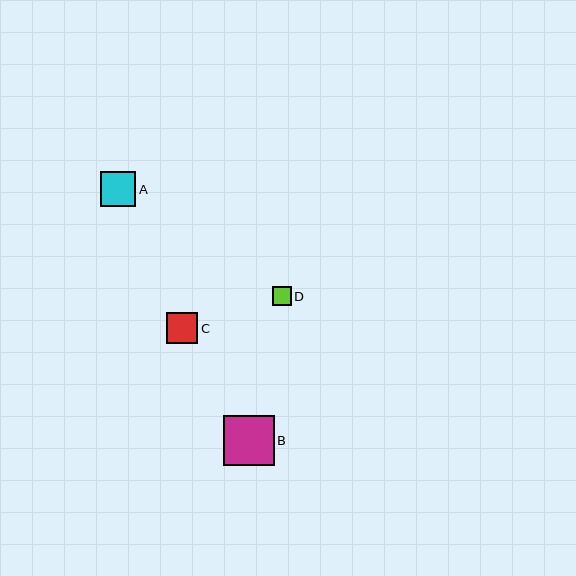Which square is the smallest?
Square D is the smallest with a size of approximately 19 pixels.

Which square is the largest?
Square B is the largest with a size of approximately 50 pixels.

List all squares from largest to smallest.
From largest to smallest: B, A, C, D.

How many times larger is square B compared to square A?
Square B is approximately 1.4 times the size of square A.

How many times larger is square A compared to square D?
Square A is approximately 1.9 times the size of square D.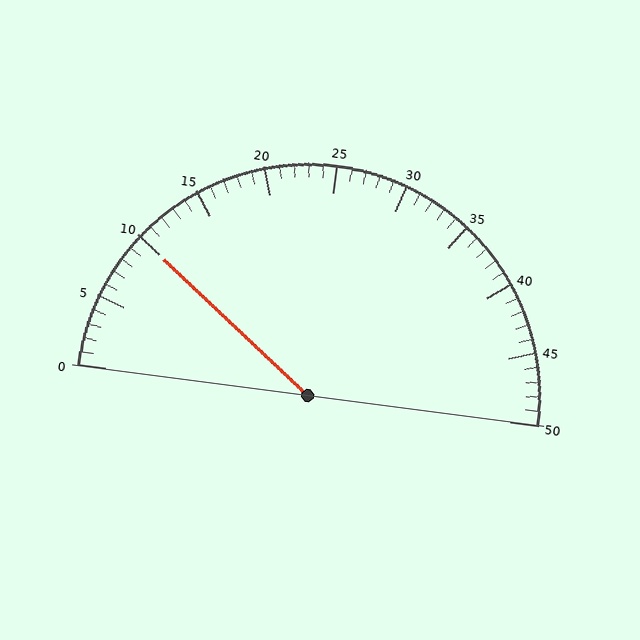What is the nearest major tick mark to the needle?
The nearest major tick mark is 10.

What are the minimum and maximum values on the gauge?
The gauge ranges from 0 to 50.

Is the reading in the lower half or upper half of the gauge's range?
The reading is in the lower half of the range (0 to 50).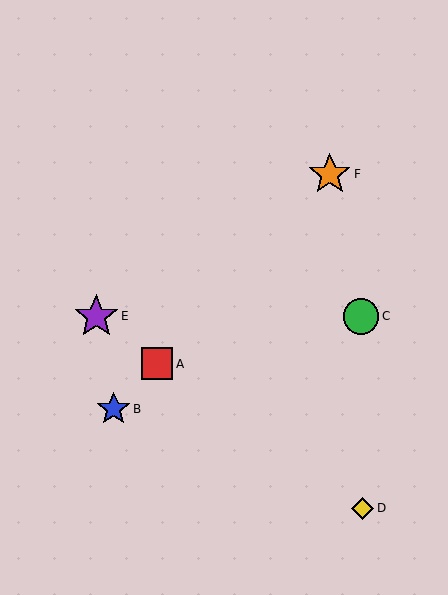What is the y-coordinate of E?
Object E is at y≈316.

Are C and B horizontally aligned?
No, C is at y≈316 and B is at y≈409.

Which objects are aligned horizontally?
Objects C, E are aligned horizontally.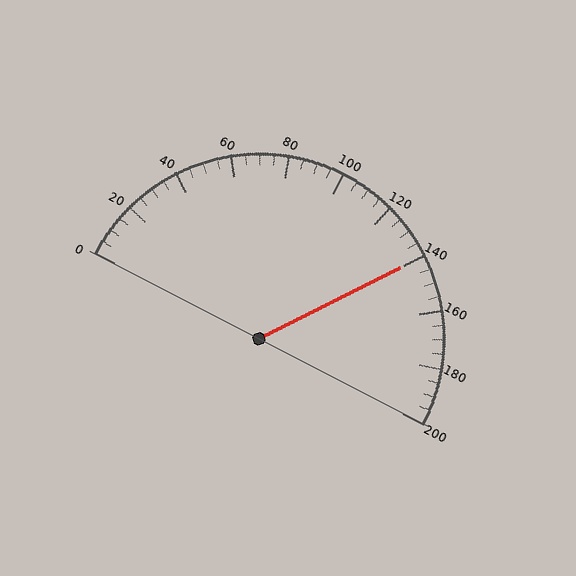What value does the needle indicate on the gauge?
The needle indicates approximately 140.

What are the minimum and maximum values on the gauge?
The gauge ranges from 0 to 200.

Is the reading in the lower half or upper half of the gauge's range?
The reading is in the upper half of the range (0 to 200).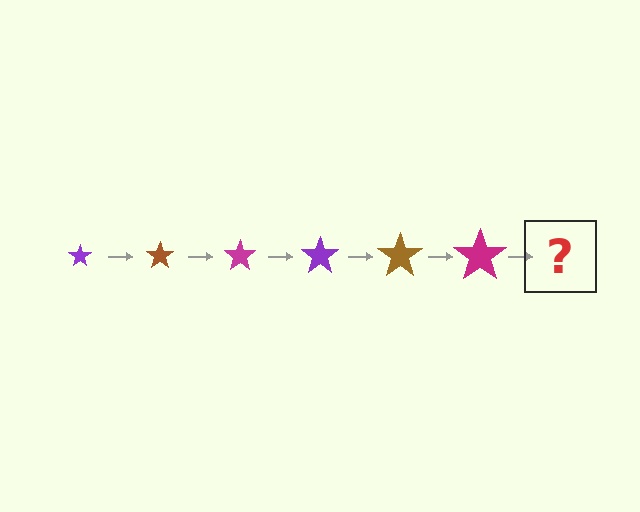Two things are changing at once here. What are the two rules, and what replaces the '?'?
The two rules are that the star grows larger each step and the color cycles through purple, brown, and magenta. The '?' should be a purple star, larger than the previous one.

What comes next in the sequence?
The next element should be a purple star, larger than the previous one.